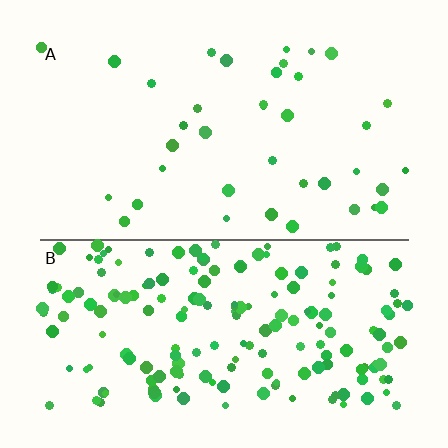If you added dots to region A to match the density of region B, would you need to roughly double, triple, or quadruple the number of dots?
Approximately quadruple.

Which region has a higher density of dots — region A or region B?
B (the bottom).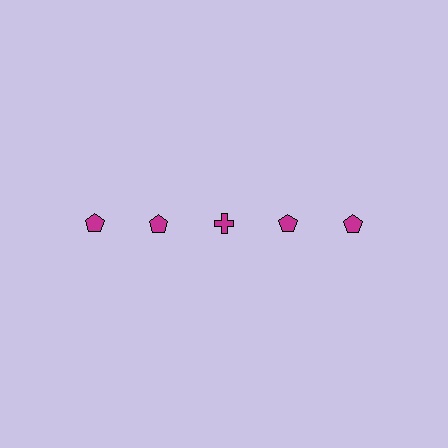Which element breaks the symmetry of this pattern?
The magenta cross in the top row, center column breaks the symmetry. All other shapes are magenta pentagons.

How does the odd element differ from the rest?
It has a different shape: cross instead of pentagon.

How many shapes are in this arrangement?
There are 5 shapes arranged in a grid pattern.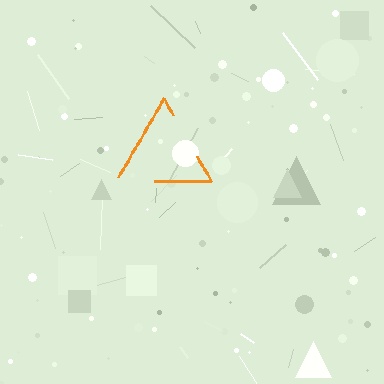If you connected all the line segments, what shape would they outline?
They would outline a triangle.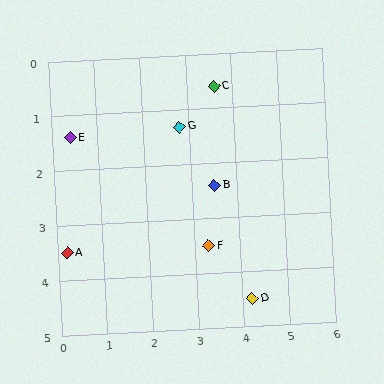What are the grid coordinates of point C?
Point C is at approximately (3.6, 0.6).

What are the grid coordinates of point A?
Point A is at approximately (0.2, 3.5).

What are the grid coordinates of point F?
Point F is at approximately (3.3, 3.5).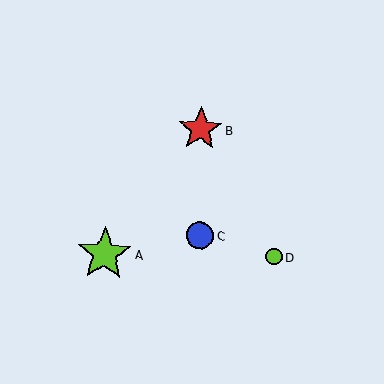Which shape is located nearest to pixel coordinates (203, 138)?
The red star (labeled B) at (200, 129) is nearest to that location.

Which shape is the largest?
The lime star (labeled A) is the largest.